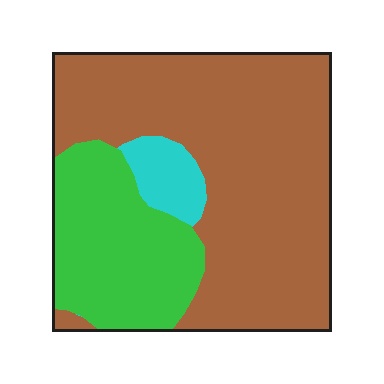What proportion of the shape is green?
Green takes up between a quarter and a half of the shape.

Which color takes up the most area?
Brown, at roughly 65%.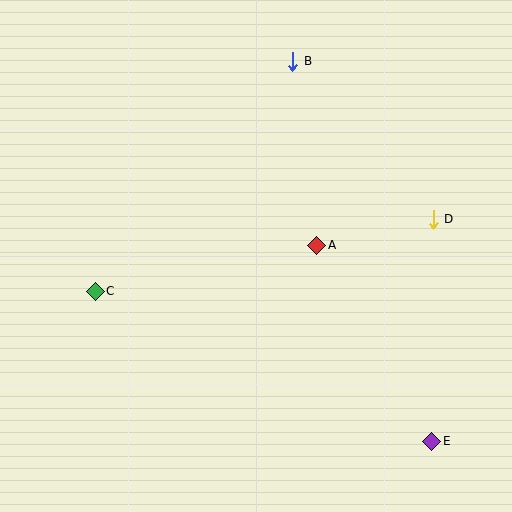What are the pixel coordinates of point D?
Point D is at (433, 219).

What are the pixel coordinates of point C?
Point C is at (95, 291).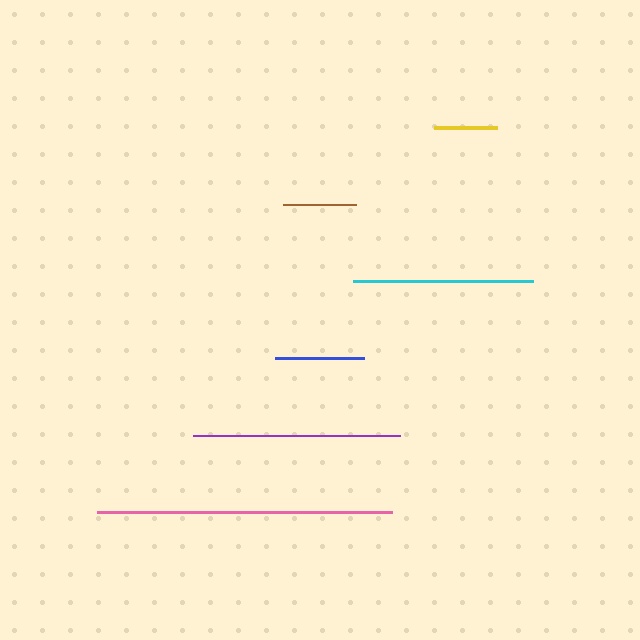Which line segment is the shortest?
The yellow line is the shortest at approximately 63 pixels.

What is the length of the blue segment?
The blue segment is approximately 89 pixels long.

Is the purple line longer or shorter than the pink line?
The pink line is longer than the purple line.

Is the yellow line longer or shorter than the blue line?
The blue line is longer than the yellow line.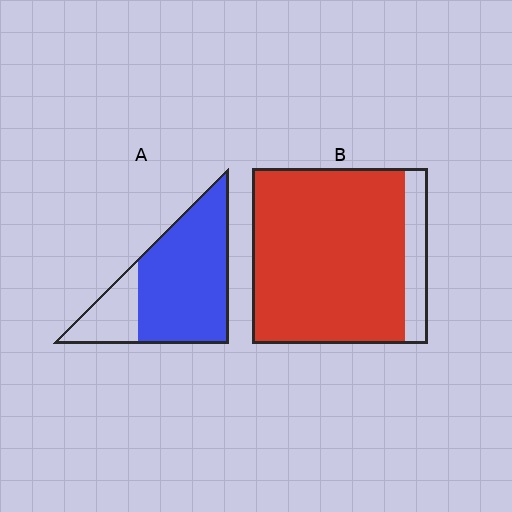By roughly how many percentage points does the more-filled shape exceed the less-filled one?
By roughly 10 percentage points (B over A).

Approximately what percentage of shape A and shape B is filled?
A is approximately 75% and B is approximately 85%.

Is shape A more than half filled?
Yes.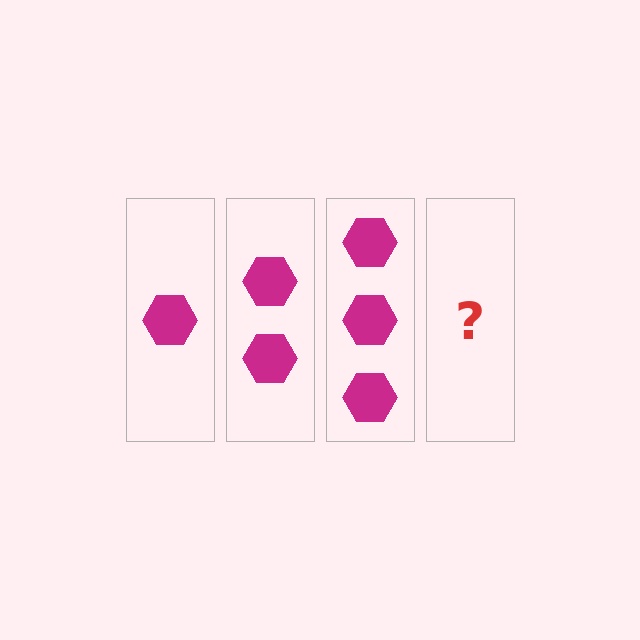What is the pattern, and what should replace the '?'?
The pattern is that each step adds one more hexagon. The '?' should be 4 hexagons.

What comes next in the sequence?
The next element should be 4 hexagons.